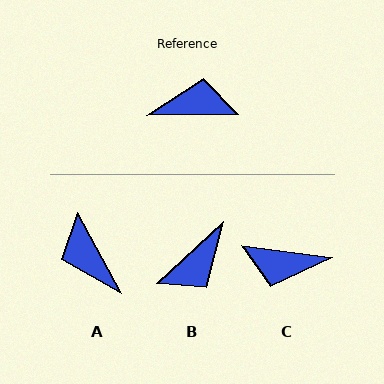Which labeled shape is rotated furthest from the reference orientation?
C, about 172 degrees away.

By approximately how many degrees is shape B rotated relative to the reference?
Approximately 137 degrees clockwise.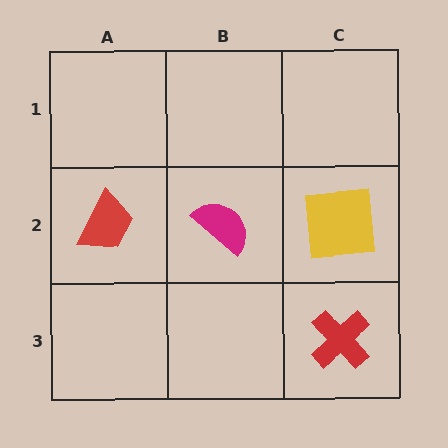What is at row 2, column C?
A yellow square.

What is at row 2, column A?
A red trapezoid.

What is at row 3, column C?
A red cross.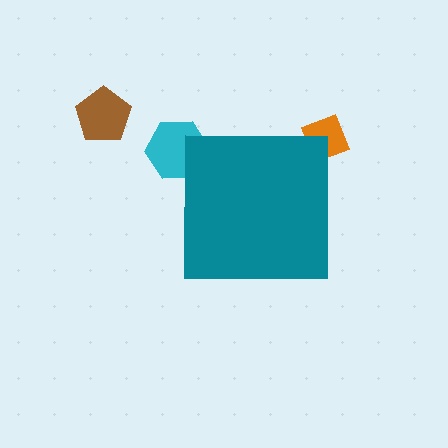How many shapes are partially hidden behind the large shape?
2 shapes are partially hidden.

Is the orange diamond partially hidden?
Yes, the orange diamond is partially hidden behind the teal square.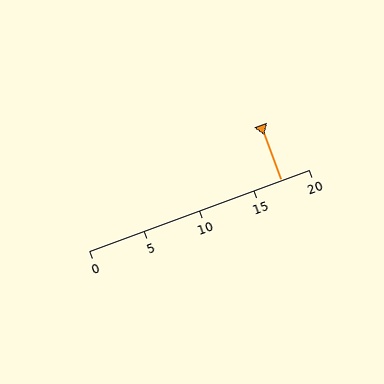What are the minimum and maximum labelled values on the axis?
The axis runs from 0 to 20.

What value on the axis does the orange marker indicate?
The marker indicates approximately 17.5.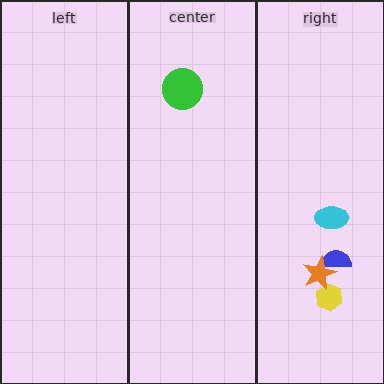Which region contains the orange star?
The right region.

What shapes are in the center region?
The green circle.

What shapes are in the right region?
The cyan ellipse, the blue semicircle, the yellow hexagon, the orange star.